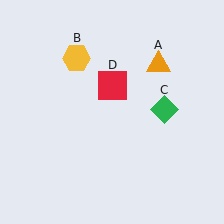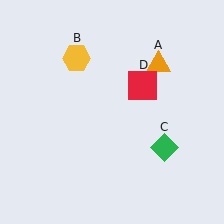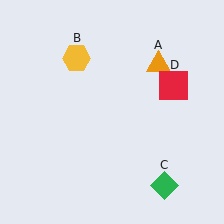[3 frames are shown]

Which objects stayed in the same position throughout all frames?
Orange triangle (object A) and yellow hexagon (object B) remained stationary.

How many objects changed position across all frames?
2 objects changed position: green diamond (object C), red square (object D).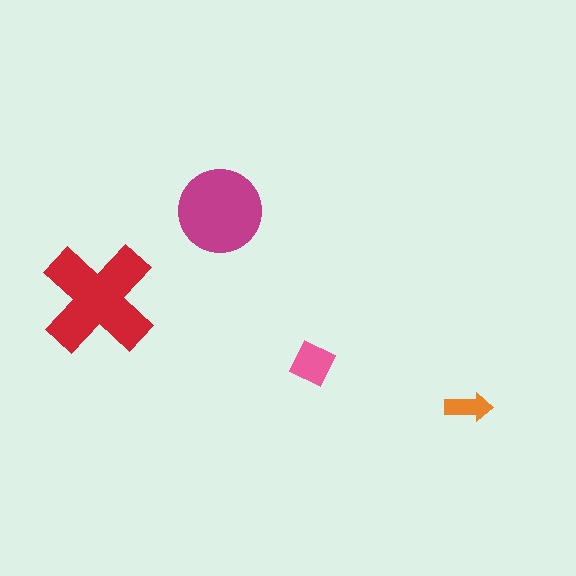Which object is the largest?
The red cross.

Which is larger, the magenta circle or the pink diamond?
The magenta circle.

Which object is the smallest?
The orange arrow.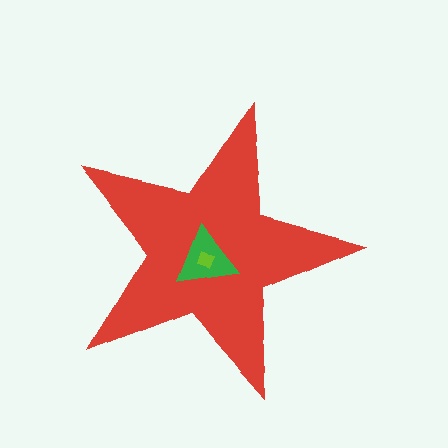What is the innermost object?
The lime diamond.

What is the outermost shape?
The red star.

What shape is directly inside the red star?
The green triangle.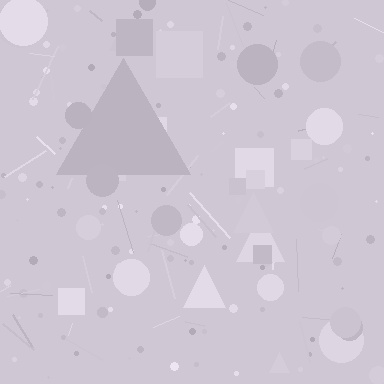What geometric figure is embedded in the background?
A triangle is embedded in the background.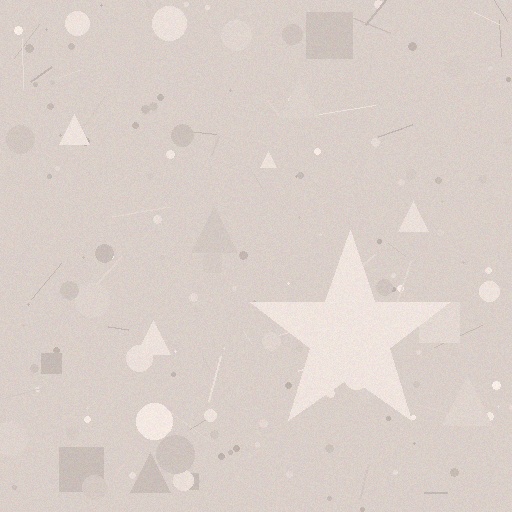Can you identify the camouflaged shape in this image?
The camouflaged shape is a star.